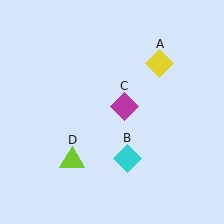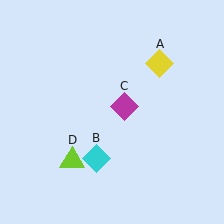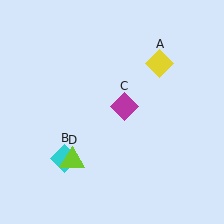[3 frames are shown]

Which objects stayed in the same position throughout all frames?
Yellow diamond (object A) and magenta diamond (object C) and lime triangle (object D) remained stationary.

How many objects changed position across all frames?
1 object changed position: cyan diamond (object B).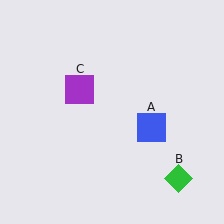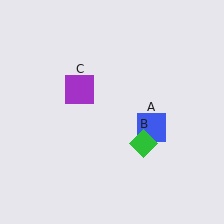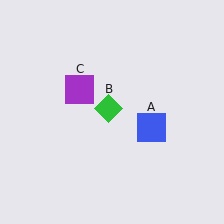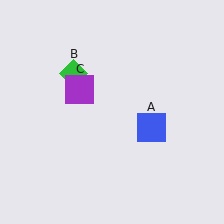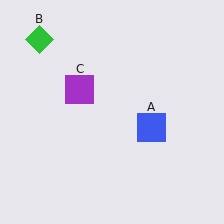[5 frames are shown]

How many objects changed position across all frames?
1 object changed position: green diamond (object B).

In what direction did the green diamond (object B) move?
The green diamond (object B) moved up and to the left.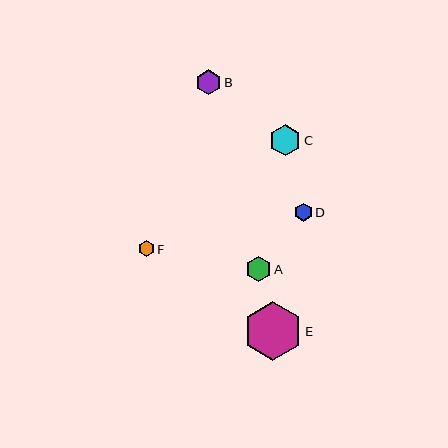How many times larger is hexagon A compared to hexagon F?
Hexagon A is approximately 1.6 times the size of hexagon F.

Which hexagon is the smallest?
Hexagon F is the smallest with a size of approximately 16 pixels.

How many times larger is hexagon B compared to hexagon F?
Hexagon B is approximately 1.6 times the size of hexagon F.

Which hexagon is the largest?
Hexagon E is the largest with a size of approximately 59 pixels.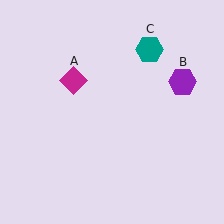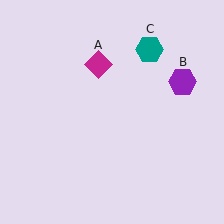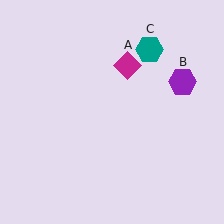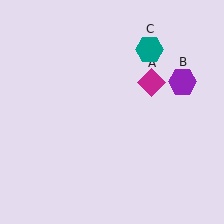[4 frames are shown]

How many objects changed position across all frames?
1 object changed position: magenta diamond (object A).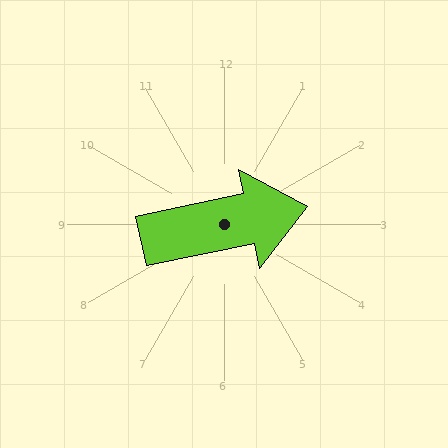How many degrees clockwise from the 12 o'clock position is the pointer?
Approximately 78 degrees.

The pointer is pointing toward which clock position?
Roughly 3 o'clock.